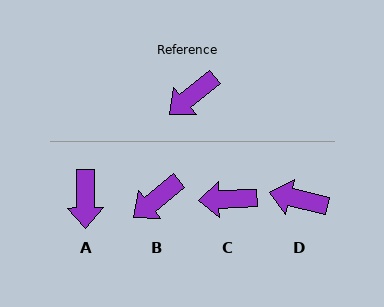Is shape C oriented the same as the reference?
No, it is off by about 37 degrees.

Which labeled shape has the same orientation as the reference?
B.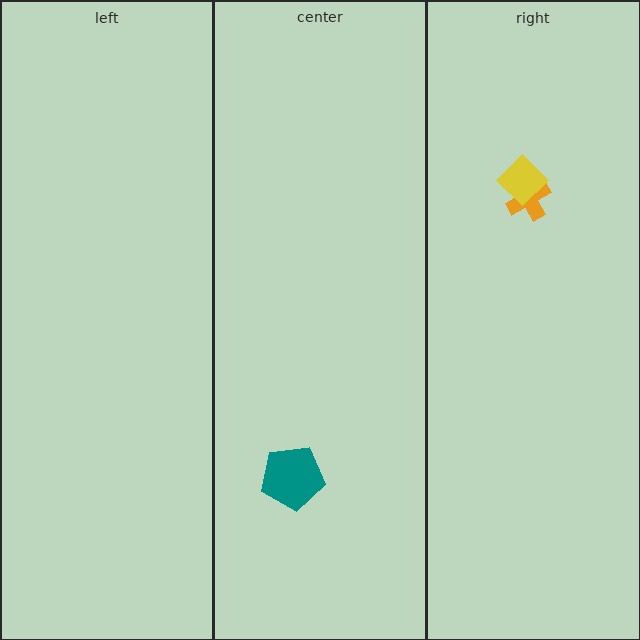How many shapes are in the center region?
1.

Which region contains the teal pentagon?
The center region.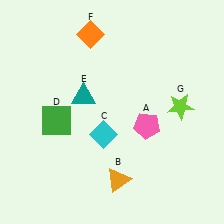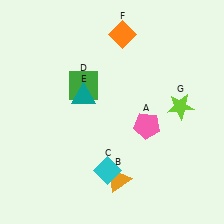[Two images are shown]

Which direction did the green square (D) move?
The green square (D) moved up.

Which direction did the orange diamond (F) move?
The orange diamond (F) moved right.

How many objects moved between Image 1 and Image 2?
3 objects moved between the two images.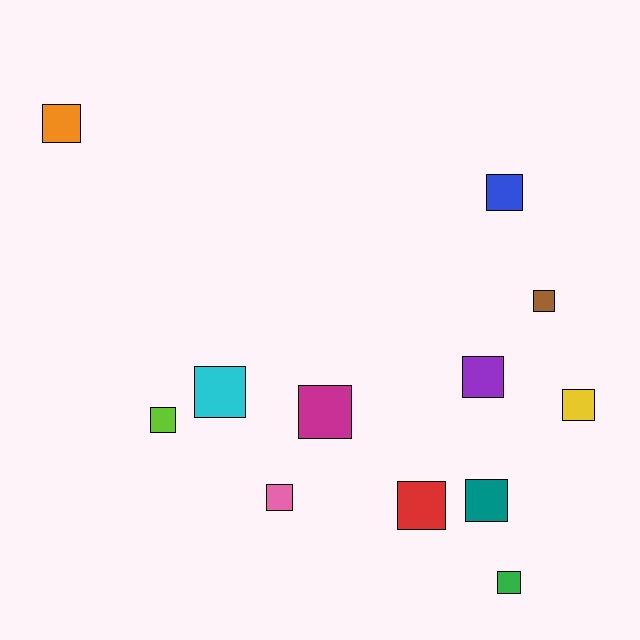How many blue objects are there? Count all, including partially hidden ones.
There is 1 blue object.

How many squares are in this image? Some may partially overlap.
There are 12 squares.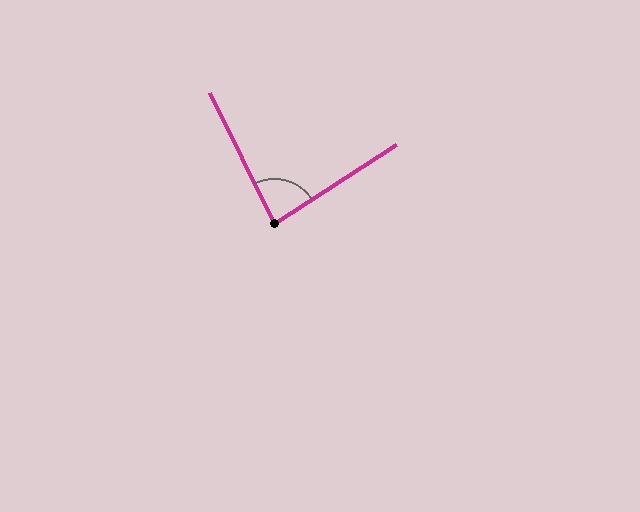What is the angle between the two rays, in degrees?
Approximately 83 degrees.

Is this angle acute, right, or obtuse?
It is acute.